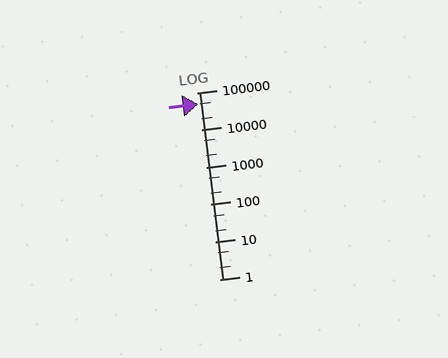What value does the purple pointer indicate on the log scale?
The pointer indicates approximately 50000.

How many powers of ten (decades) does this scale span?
The scale spans 5 decades, from 1 to 100000.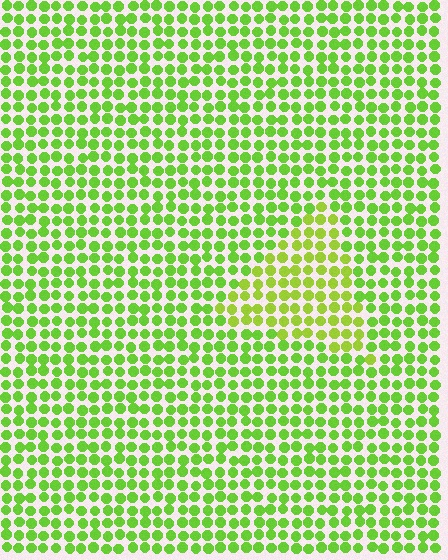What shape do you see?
I see a triangle.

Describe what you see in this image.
The image is filled with small lime elements in a uniform arrangement. A triangle-shaped region is visible where the elements are tinted to a slightly different hue, forming a subtle color boundary.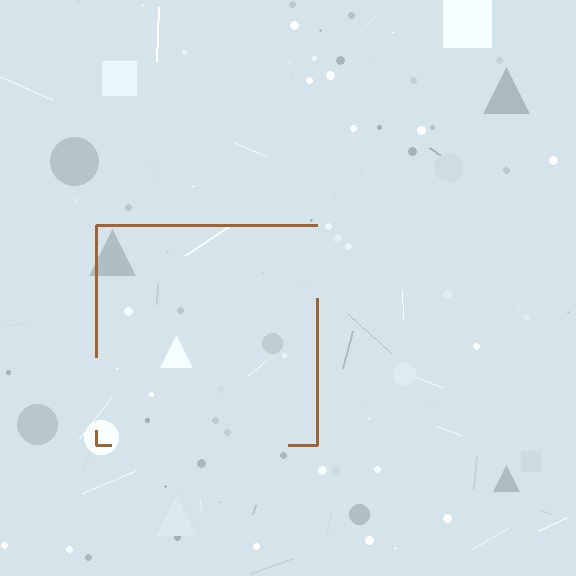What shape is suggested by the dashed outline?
The dashed outline suggests a square.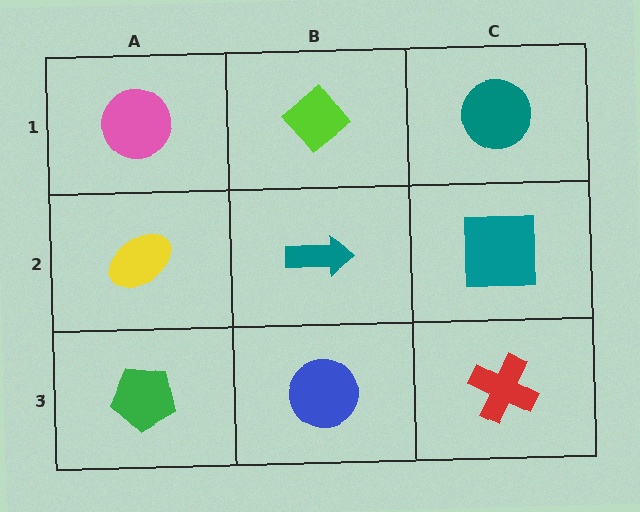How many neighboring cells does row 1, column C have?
2.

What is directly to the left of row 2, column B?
A yellow ellipse.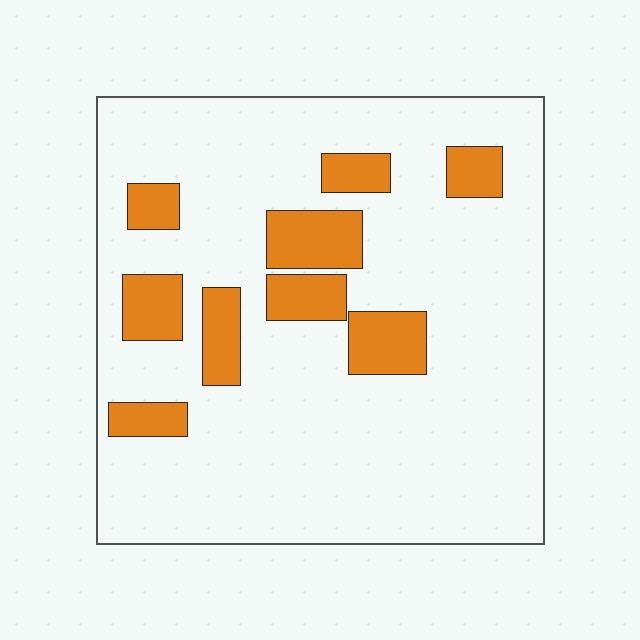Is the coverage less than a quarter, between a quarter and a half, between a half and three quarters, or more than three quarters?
Less than a quarter.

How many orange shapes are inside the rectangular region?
9.